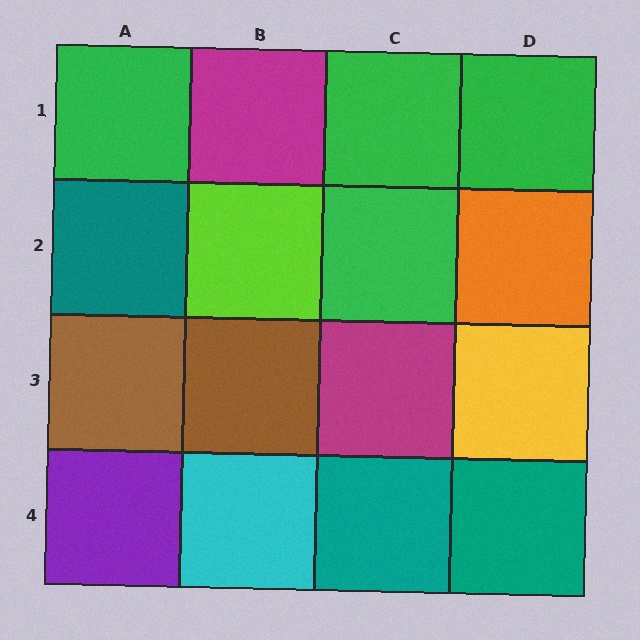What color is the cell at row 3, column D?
Yellow.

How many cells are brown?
2 cells are brown.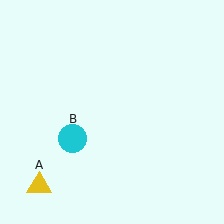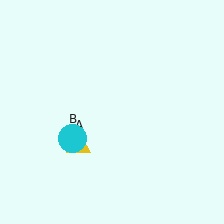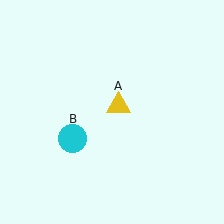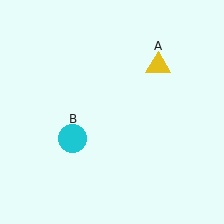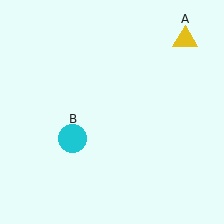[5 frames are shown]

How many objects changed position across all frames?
1 object changed position: yellow triangle (object A).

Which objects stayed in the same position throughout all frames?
Cyan circle (object B) remained stationary.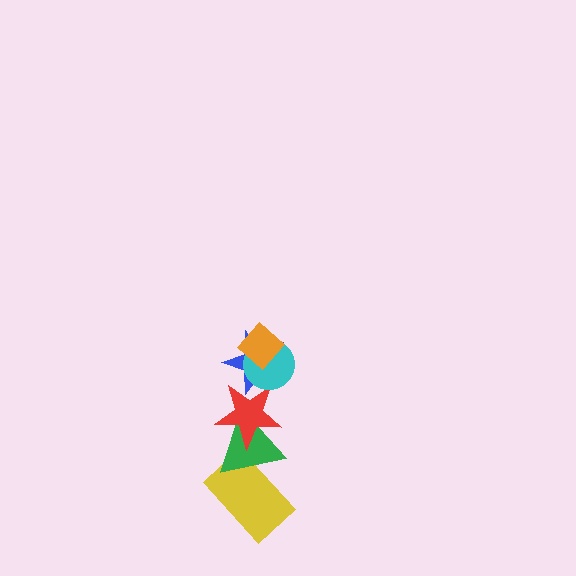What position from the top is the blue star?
The blue star is 3rd from the top.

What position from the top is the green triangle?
The green triangle is 5th from the top.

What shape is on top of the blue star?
The cyan circle is on top of the blue star.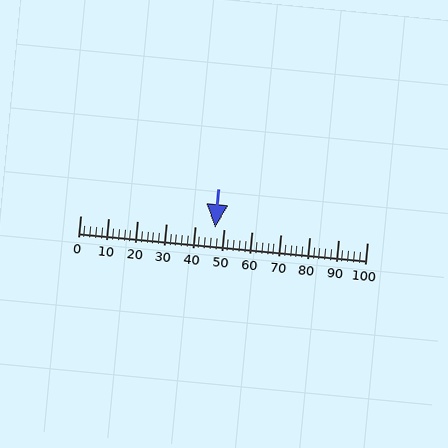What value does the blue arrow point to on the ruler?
The blue arrow points to approximately 47.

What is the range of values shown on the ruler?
The ruler shows values from 0 to 100.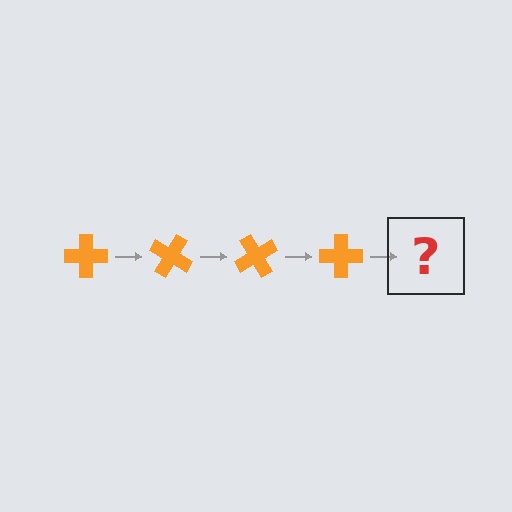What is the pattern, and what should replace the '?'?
The pattern is that the cross rotates 30 degrees each step. The '?' should be an orange cross rotated 120 degrees.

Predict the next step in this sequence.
The next step is an orange cross rotated 120 degrees.